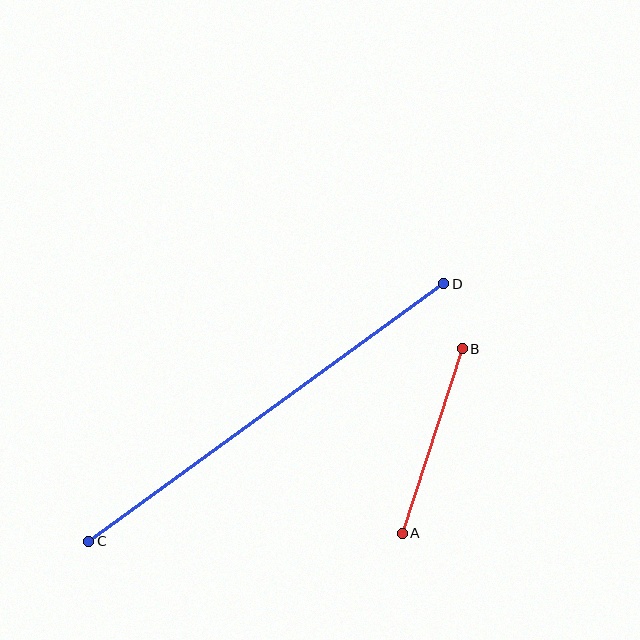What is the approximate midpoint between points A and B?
The midpoint is at approximately (432, 441) pixels.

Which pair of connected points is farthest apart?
Points C and D are farthest apart.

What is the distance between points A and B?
The distance is approximately 194 pixels.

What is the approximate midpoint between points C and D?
The midpoint is at approximately (266, 412) pixels.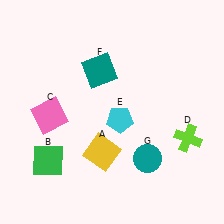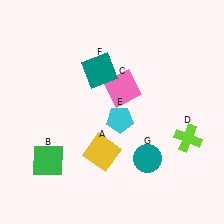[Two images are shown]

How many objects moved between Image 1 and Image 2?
1 object moved between the two images.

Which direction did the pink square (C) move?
The pink square (C) moved right.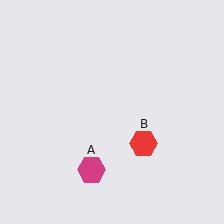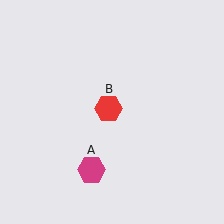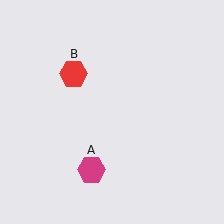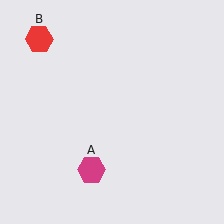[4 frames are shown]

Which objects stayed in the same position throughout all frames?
Magenta hexagon (object A) remained stationary.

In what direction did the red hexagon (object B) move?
The red hexagon (object B) moved up and to the left.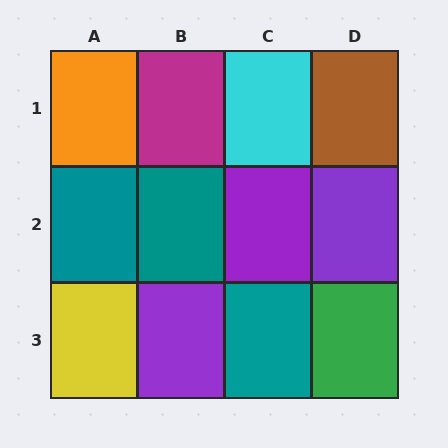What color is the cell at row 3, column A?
Yellow.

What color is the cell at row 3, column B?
Purple.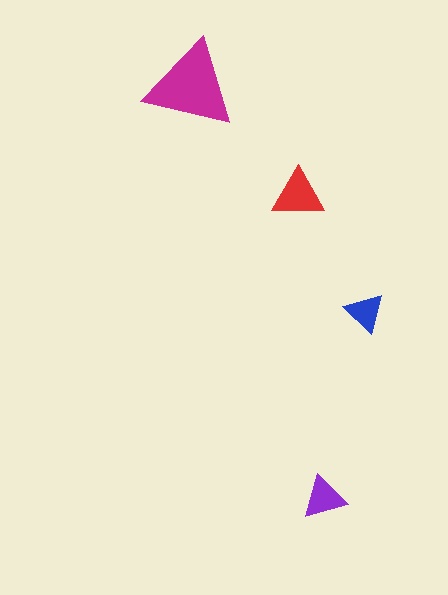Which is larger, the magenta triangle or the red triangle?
The magenta one.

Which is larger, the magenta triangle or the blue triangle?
The magenta one.